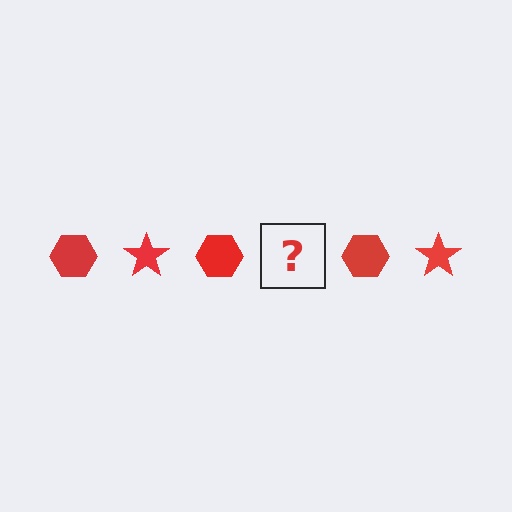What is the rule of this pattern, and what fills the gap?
The rule is that the pattern cycles through hexagon, star shapes in red. The gap should be filled with a red star.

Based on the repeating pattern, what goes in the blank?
The blank should be a red star.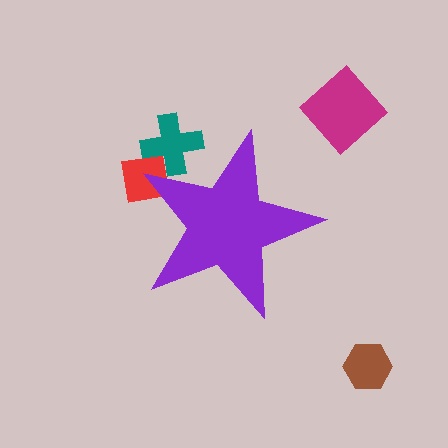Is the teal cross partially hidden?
Yes, the teal cross is partially hidden behind the purple star.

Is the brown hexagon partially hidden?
No, the brown hexagon is fully visible.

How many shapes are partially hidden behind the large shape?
2 shapes are partially hidden.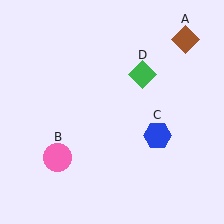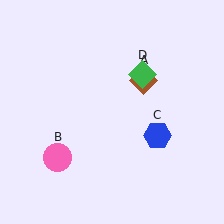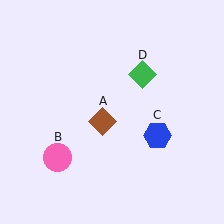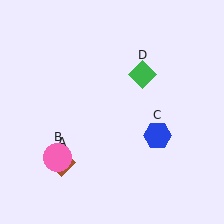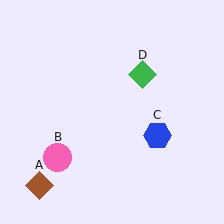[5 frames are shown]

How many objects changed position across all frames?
1 object changed position: brown diamond (object A).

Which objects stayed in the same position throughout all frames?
Pink circle (object B) and blue hexagon (object C) and green diamond (object D) remained stationary.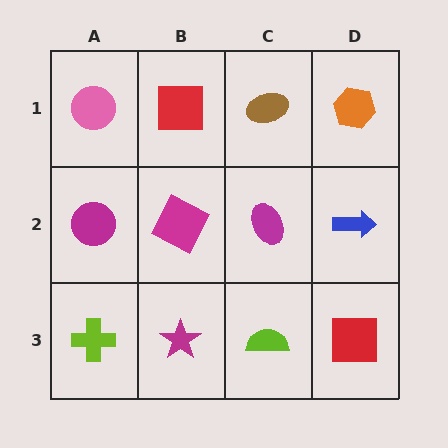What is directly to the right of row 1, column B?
A brown ellipse.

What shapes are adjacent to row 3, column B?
A magenta square (row 2, column B), a lime cross (row 3, column A), a lime semicircle (row 3, column C).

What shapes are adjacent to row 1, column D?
A blue arrow (row 2, column D), a brown ellipse (row 1, column C).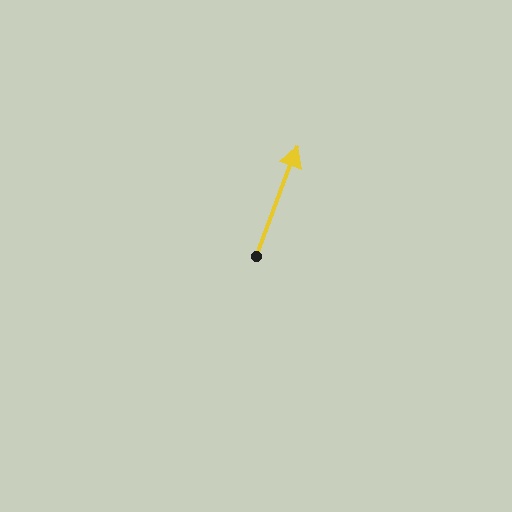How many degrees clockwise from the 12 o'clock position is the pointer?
Approximately 21 degrees.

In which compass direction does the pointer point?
North.